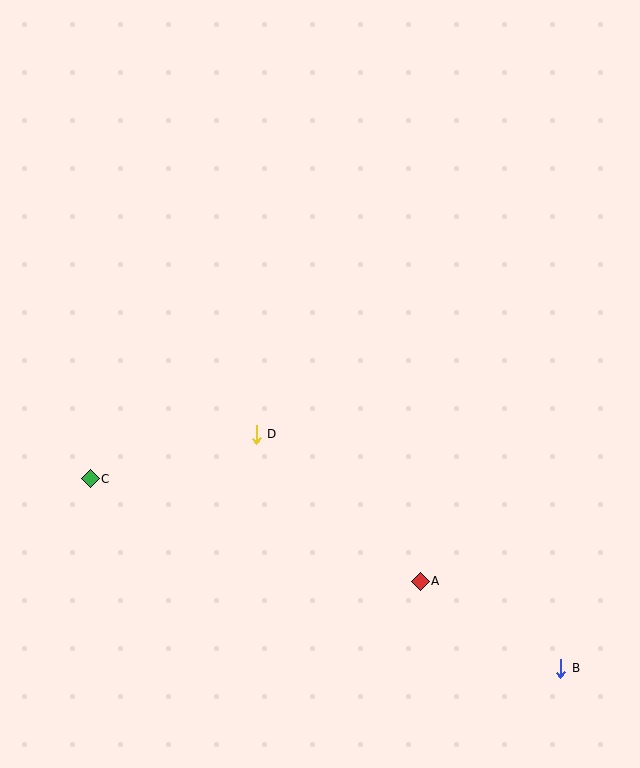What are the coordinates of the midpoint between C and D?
The midpoint between C and D is at (173, 457).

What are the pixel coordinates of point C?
Point C is at (90, 479).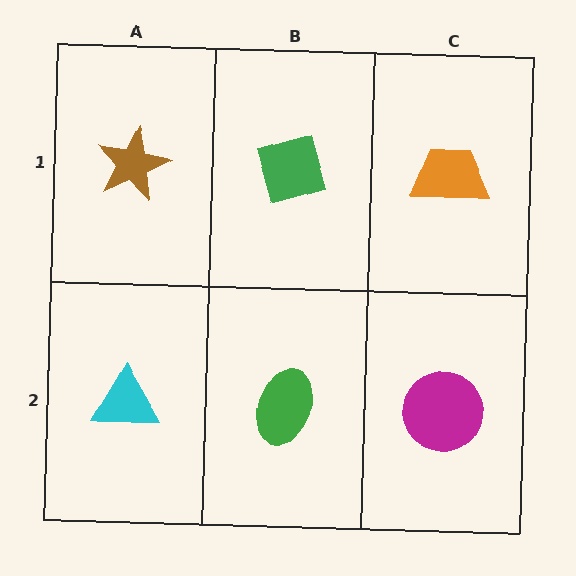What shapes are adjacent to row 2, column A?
A brown star (row 1, column A), a green ellipse (row 2, column B).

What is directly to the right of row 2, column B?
A magenta circle.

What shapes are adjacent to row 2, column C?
An orange trapezoid (row 1, column C), a green ellipse (row 2, column B).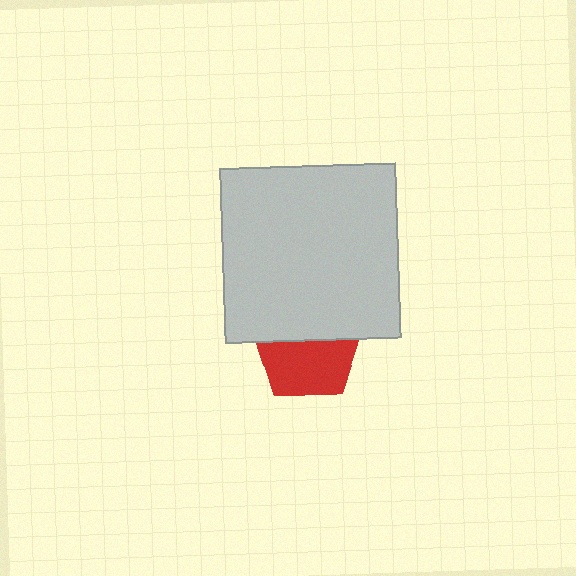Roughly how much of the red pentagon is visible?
About half of it is visible (roughly 58%).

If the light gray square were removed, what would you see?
You would see the complete red pentagon.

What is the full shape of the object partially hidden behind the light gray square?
The partially hidden object is a red pentagon.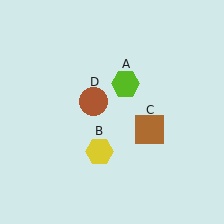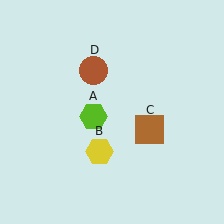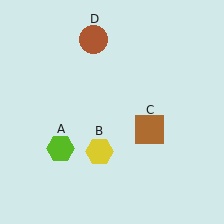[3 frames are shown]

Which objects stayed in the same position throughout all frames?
Yellow hexagon (object B) and brown square (object C) remained stationary.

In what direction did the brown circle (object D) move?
The brown circle (object D) moved up.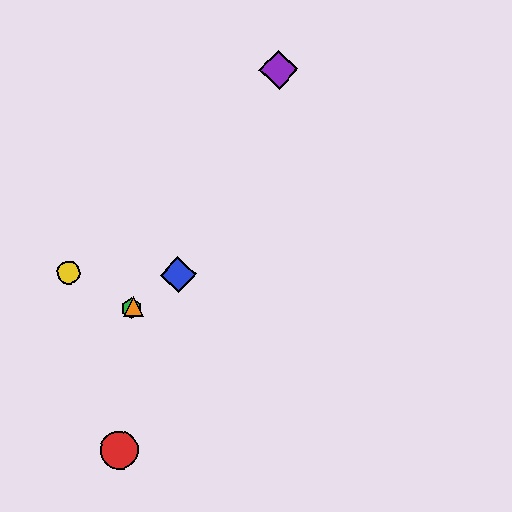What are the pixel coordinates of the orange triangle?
The orange triangle is at (134, 307).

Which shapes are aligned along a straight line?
The blue diamond, the green hexagon, the orange triangle are aligned along a straight line.